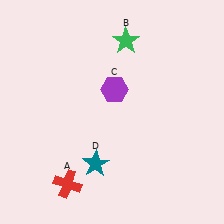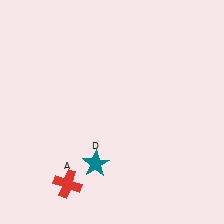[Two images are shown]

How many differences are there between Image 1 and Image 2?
There are 2 differences between the two images.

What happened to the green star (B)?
The green star (B) was removed in Image 2. It was in the top-right area of Image 1.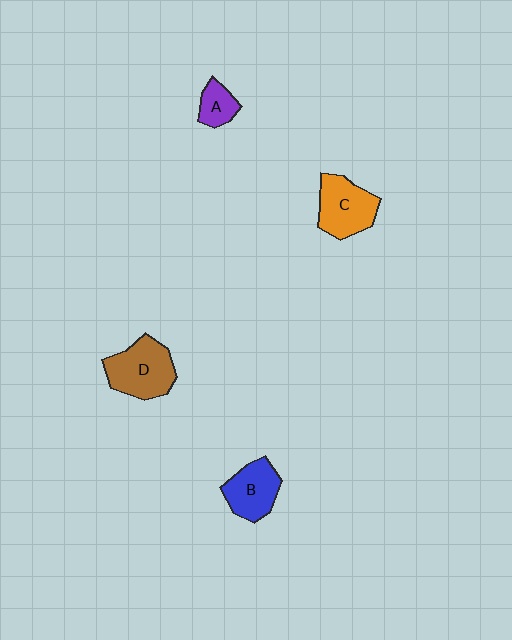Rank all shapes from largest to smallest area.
From largest to smallest: D (brown), C (orange), B (blue), A (purple).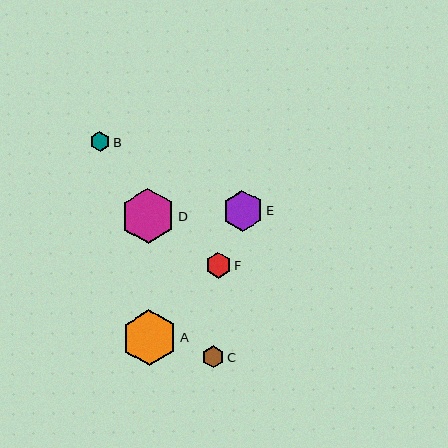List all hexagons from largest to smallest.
From largest to smallest: A, D, E, F, C, B.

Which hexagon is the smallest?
Hexagon B is the smallest with a size of approximately 20 pixels.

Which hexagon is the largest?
Hexagon A is the largest with a size of approximately 55 pixels.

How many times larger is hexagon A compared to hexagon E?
Hexagon A is approximately 1.4 times the size of hexagon E.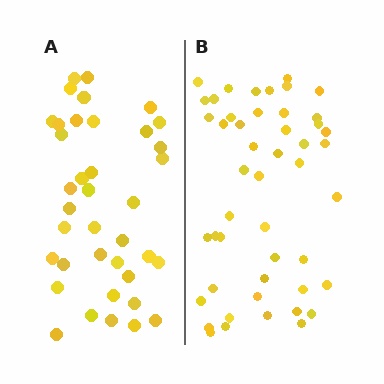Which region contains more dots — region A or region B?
Region B (the right region) has more dots.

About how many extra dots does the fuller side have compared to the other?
Region B has roughly 10 or so more dots than region A.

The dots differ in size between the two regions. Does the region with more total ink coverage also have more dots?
No. Region A has more total ink coverage because its dots are larger, but region B actually contains more individual dots. Total area can be misleading — the number of items is what matters here.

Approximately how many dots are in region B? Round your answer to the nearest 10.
About 50 dots. (The exact count is 48, which rounds to 50.)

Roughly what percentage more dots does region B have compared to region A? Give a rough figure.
About 25% more.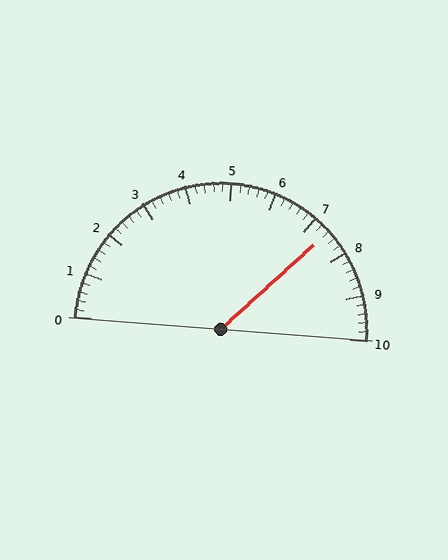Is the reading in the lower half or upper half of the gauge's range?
The reading is in the upper half of the range (0 to 10).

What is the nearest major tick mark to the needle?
The nearest major tick mark is 7.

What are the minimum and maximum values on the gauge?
The gauge ranges from 0 to 10.